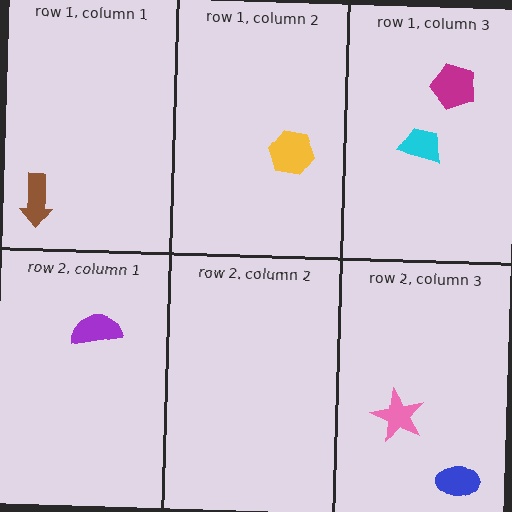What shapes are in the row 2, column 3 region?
The pink star, the blue ellipse.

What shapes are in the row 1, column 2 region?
The yellow hexagon.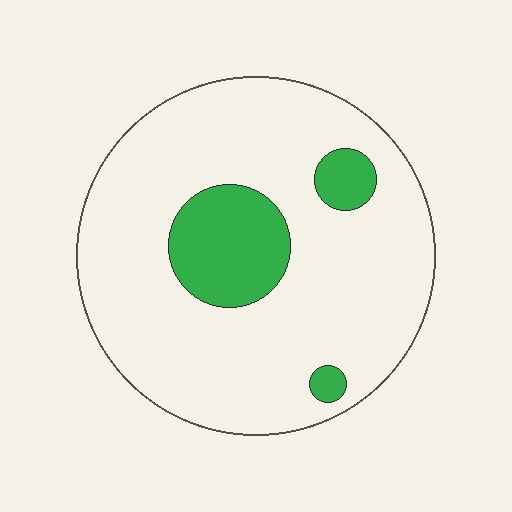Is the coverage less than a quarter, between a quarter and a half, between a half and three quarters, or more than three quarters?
Less than a quarter.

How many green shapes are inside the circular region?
3.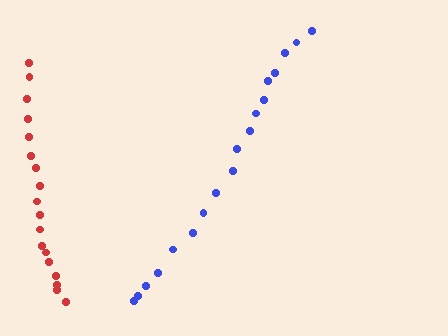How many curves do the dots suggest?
There are 2 distinct paths.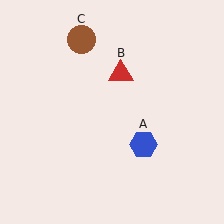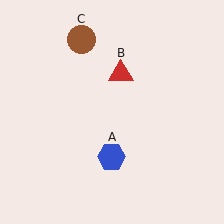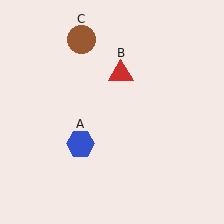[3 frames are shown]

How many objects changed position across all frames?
1 object changed position: blue hexagon (object A).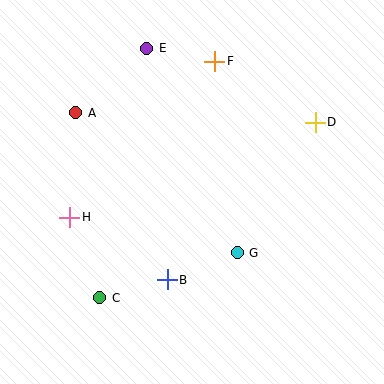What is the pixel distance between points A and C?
The distance between A and C is 187 pixels.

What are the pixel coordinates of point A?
Point A is at (76, 113).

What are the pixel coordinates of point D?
Point D is at (315, 122).